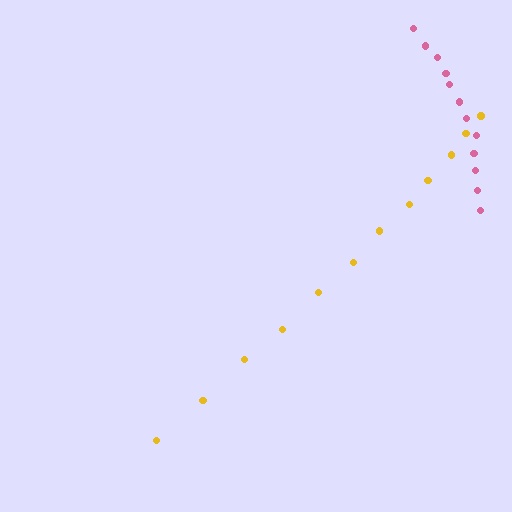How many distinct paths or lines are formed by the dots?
There are 2 distinct paths.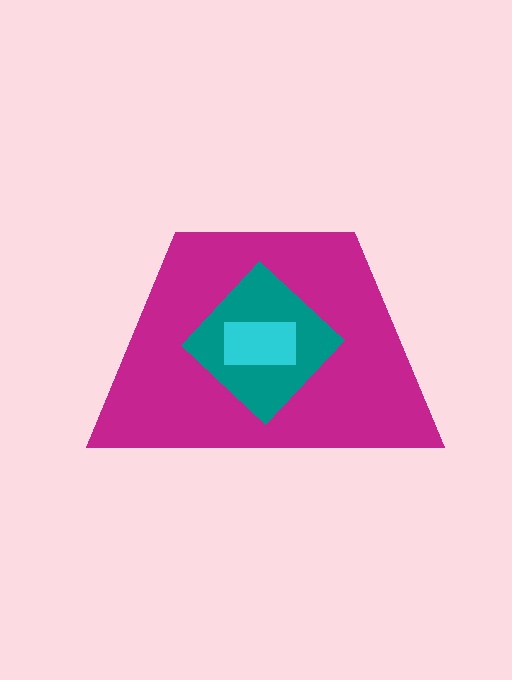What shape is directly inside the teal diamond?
The cyan rectangle.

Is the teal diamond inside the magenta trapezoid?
Yes.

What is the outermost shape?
The magenta trapezoid.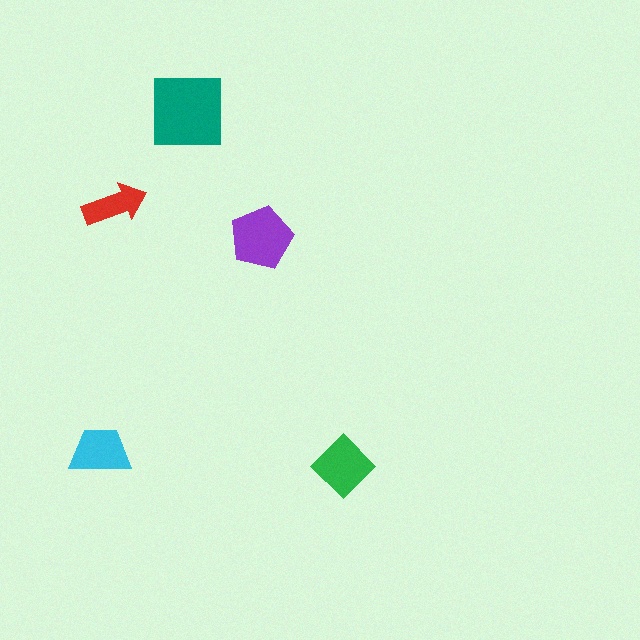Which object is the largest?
The teal square.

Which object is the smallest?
The red arrow.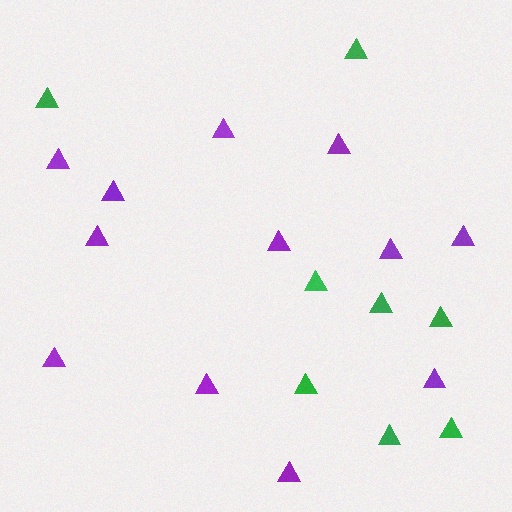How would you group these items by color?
There are 2 groups: one group of purple triangles (12) and one group of green triangles (8).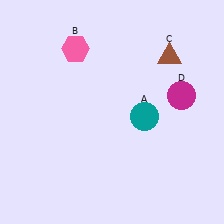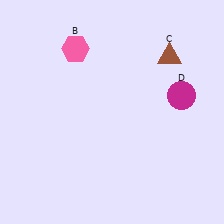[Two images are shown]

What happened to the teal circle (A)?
The teal circle (A) was removed in Image 2. It was in the bottom-right area of Image 1.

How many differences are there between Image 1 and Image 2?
There is 1 difference between the two images.